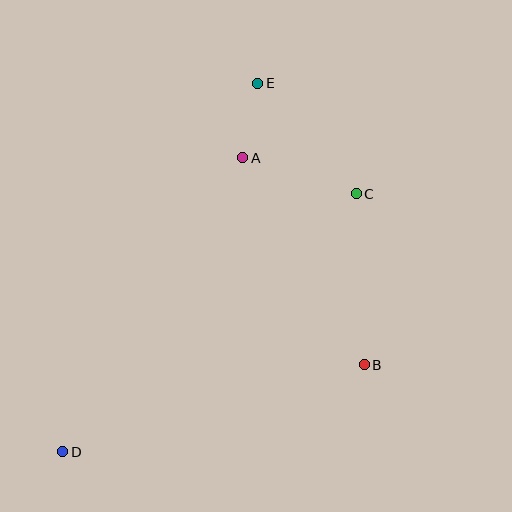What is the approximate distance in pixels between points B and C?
The distance between B and C is approximately 171 pixels.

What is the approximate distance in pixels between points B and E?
The distance between B and E is approximately 301 pixels.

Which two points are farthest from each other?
Points D and E are farthest from each other.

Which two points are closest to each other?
Points A and E are closest to each other.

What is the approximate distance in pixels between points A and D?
The distance between A and D is approximately 345 pixels.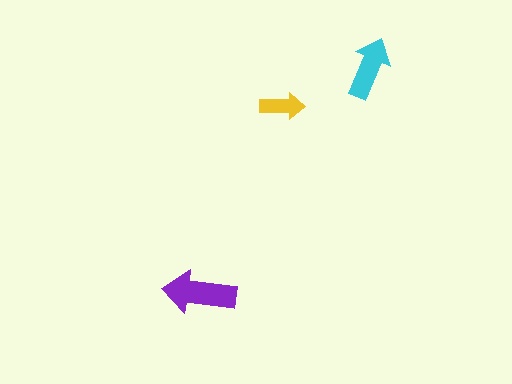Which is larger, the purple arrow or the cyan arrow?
The purple one.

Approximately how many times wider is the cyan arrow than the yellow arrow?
About 1.5 times wider.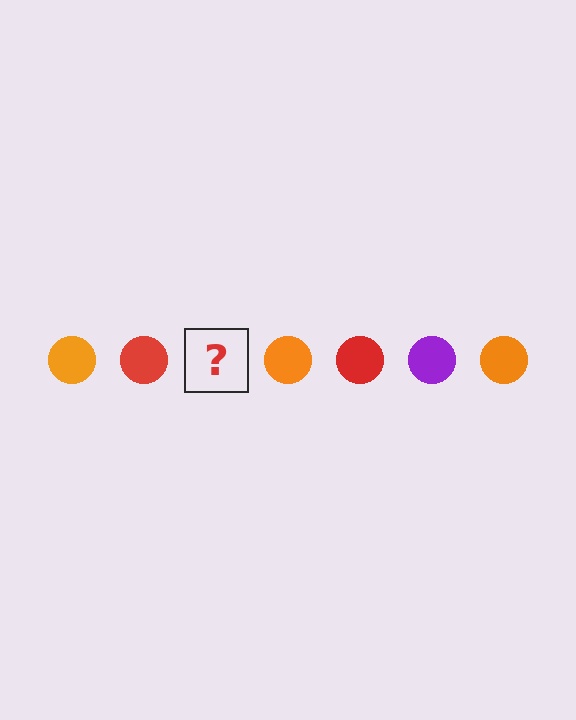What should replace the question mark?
The question mark should be replaced with a purple circle.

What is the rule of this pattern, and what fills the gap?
The rule is that the pattern cycles through orange, red, purple circles. The gap should be filled with a purple circle.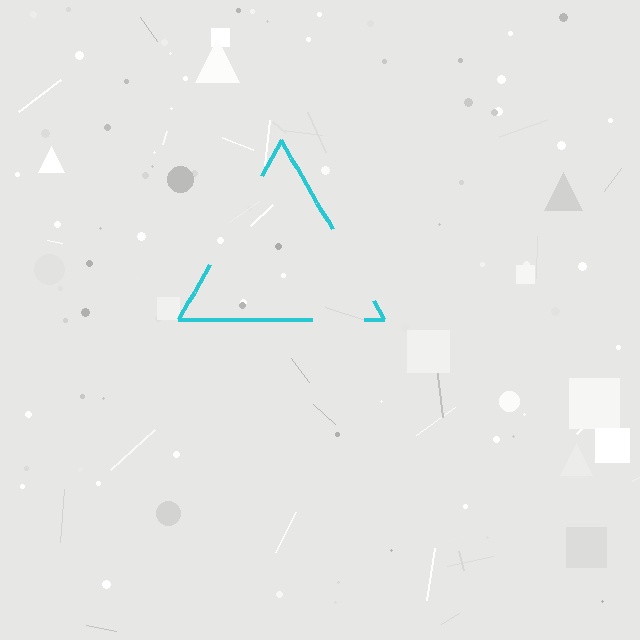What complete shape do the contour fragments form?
The contour fragments form a triangle.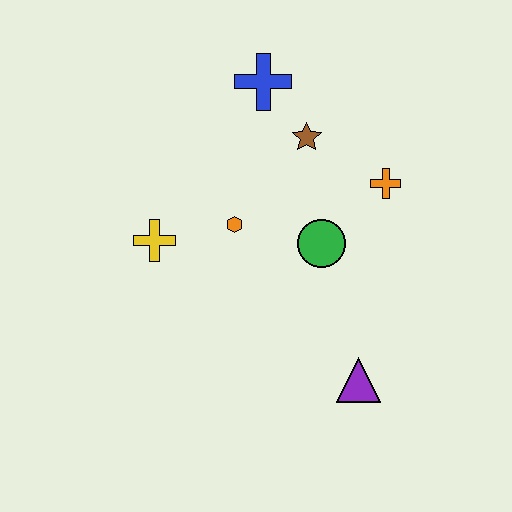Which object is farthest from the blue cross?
The purple triangle is farthest from the blue cross.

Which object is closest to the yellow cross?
The orange hexagon is closest to the yellow cross.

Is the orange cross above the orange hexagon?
Yes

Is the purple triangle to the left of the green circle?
No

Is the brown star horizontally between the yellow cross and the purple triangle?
Yes